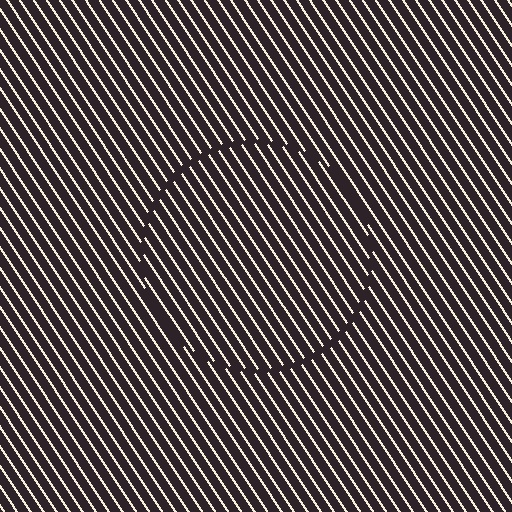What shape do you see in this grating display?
An illusory circle. The interior of the shape contains the same grating, shifted by half a period — the contour is defined by the phase discontinuity where line-ends from the inner and outer gratings abut.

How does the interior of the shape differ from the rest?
The interior of the shape contains the same grating, shifted by half a period — the contour is defined by the phase discontinuity where line-ends from the inner and outer gratings abut.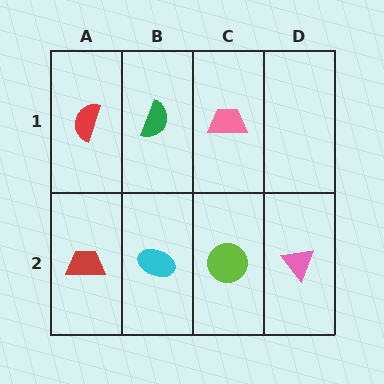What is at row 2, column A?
A red trapezoid.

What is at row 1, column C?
A pink trapezoid.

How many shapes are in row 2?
4 shapes.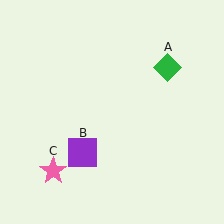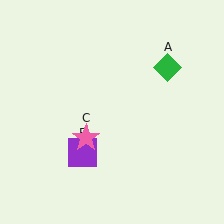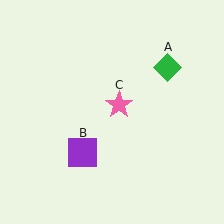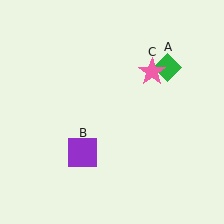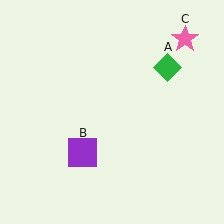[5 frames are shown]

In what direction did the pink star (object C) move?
The pink star (object C) moved up and to the right.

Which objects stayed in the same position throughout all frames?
Green diamond (object A) and purple square (object B) remained stationary.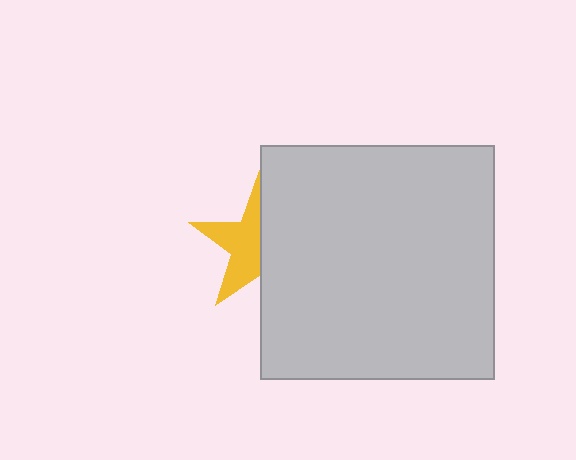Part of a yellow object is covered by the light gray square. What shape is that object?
It is a star.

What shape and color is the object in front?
The object in front is a light gray square.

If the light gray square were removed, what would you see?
You would see the complete yellow star.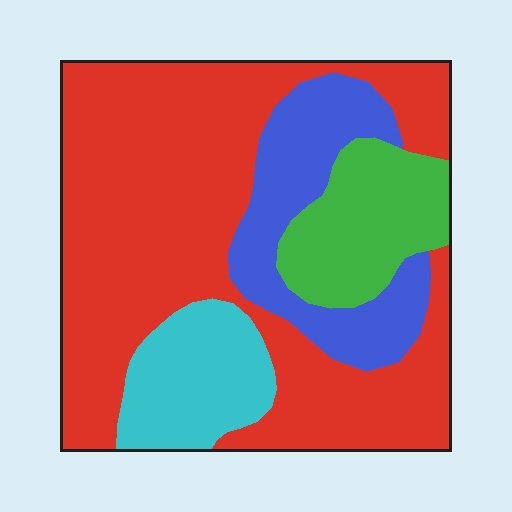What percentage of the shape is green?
Green covers around 15% of the shape.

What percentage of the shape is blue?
Blue covers 17% of the shape.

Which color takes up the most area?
Red, at roughly 60%.